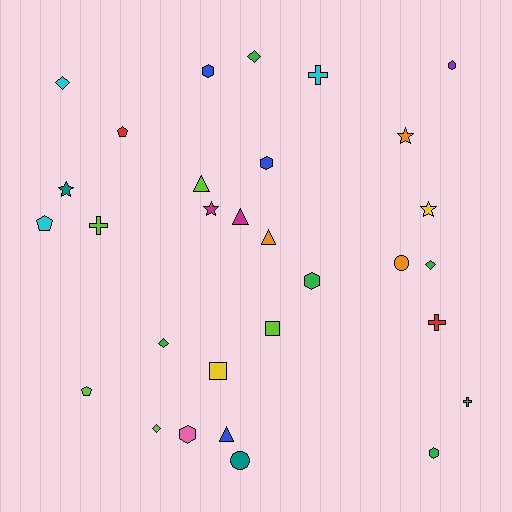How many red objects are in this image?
There are 2 red objects.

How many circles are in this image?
There are 2 circles.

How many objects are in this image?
There are 30 objects.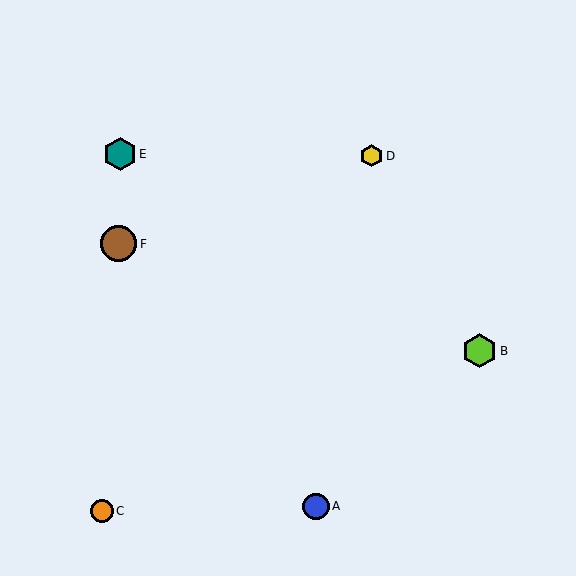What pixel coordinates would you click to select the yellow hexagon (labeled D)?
Click at (372, 156) to select the yellow hexagon D.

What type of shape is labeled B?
Shape B is a lime hexagon.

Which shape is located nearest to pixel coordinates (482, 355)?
The lime hexagon (labeled B) at (480, 351) is nearest to that location.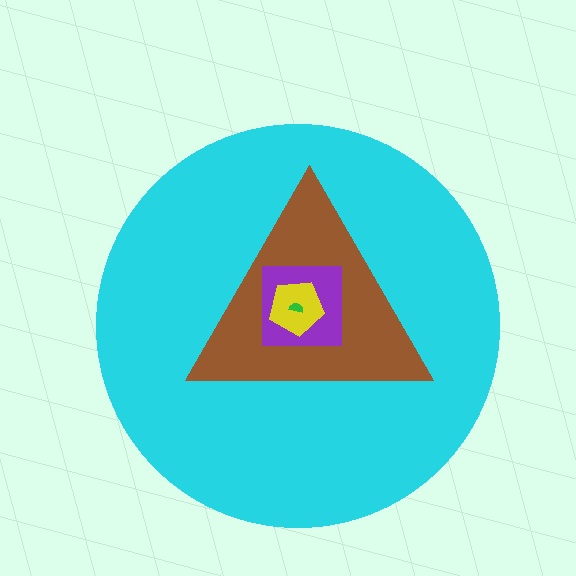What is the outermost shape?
The cyan circle.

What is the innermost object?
The green semicircle.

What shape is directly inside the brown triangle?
The purple square.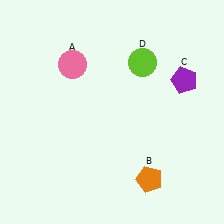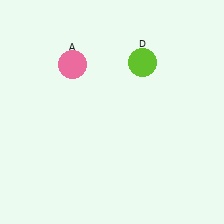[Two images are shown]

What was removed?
The purple pentagon (C), the orange pentagon (B) were removed in Image 2.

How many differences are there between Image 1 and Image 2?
There are 2 differences between the two images.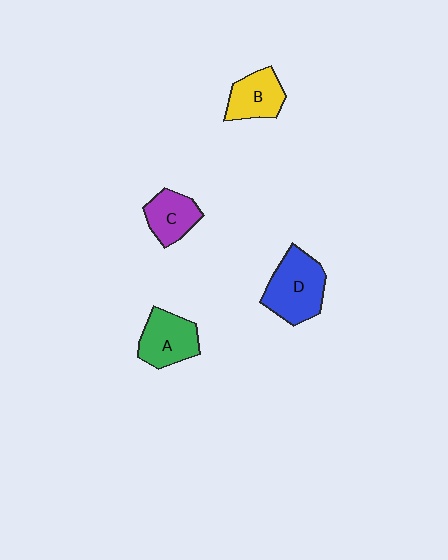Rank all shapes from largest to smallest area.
From largest to smallest: D (blue), A (green), B (yellow), C (purple).